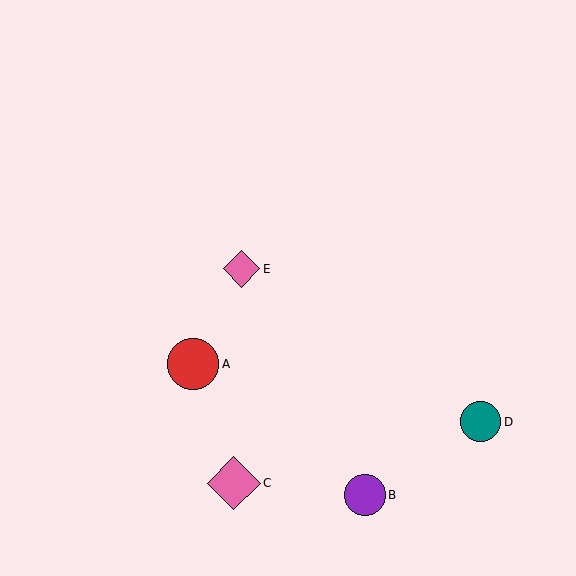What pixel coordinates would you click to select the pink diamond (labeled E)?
Click at (241, 269) to select the pink diamond E.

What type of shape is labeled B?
Shape B is a purple circle.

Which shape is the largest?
The pink diamond (labeled C) is the largest.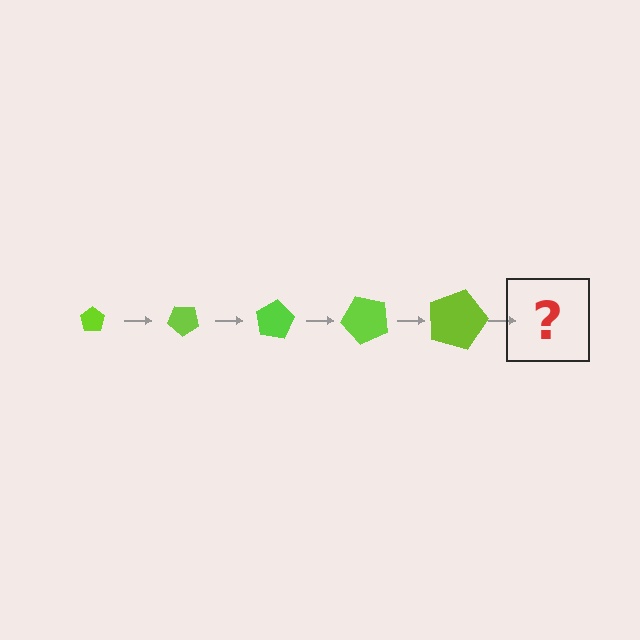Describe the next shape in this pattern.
It should be a pentagon, larger than the previous one and rotated 200 degrees from the start.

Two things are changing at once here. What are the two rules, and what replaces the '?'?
The two rules are that the pentagon grows larger each step and it rotates 40 degrees each step. The '?' should be a pentagon, larger than the previous one and rotated 200 degrees from the start.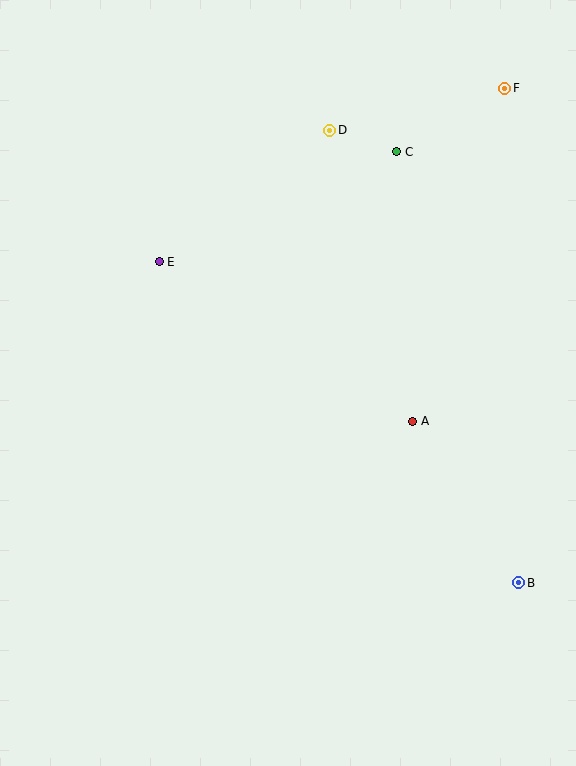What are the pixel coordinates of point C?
Point C is at (397, 152).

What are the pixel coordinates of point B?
Point B is at (519, 583).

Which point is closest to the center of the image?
Point A at (413, 421) is closest to the center.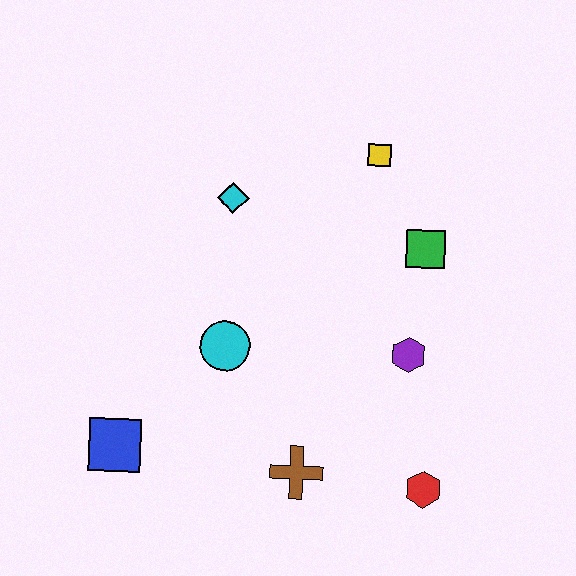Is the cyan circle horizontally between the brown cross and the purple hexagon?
No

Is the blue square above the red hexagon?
Yes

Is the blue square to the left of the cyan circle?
Yes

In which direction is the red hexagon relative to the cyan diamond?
The red hexagon is below the cyan diamond.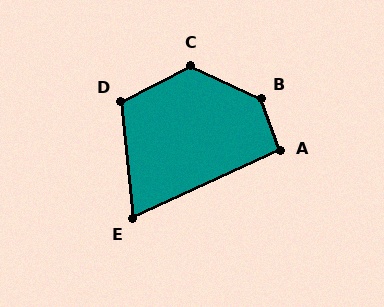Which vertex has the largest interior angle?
B, at approximately 136 degrees.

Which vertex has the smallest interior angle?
E, at approximately 71 degrees.